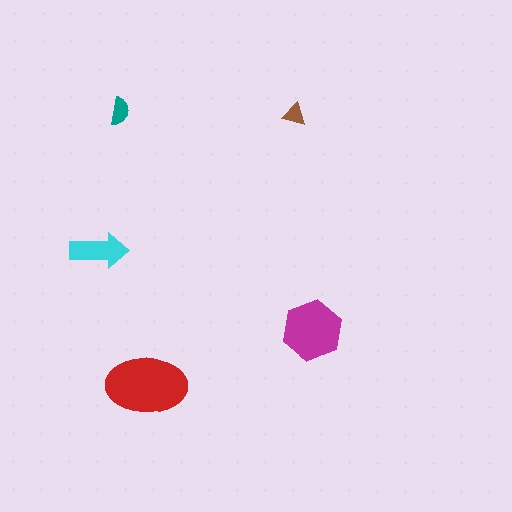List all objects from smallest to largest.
The brown triangle, the teal semicircle, the cyan arrow, the magenta hexagon, the red ellipse.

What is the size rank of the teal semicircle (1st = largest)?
4th.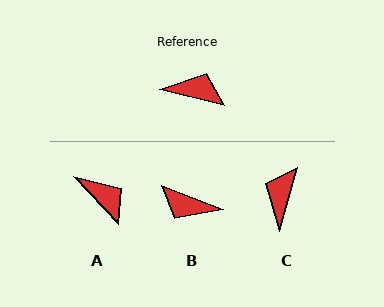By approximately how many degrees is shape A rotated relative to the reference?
Approximately 34 degrees clockwise.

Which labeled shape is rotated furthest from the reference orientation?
B, about 172 degrees away.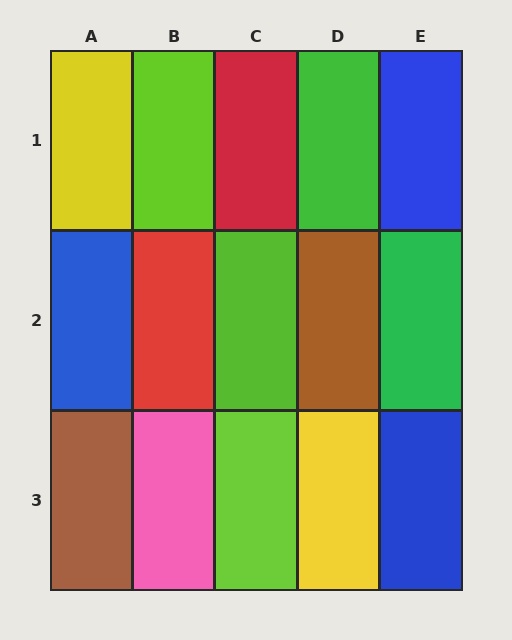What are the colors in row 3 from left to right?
Brown, pink, lime, yellow, blue.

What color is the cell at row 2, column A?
Blue.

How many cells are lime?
3 cells are lime.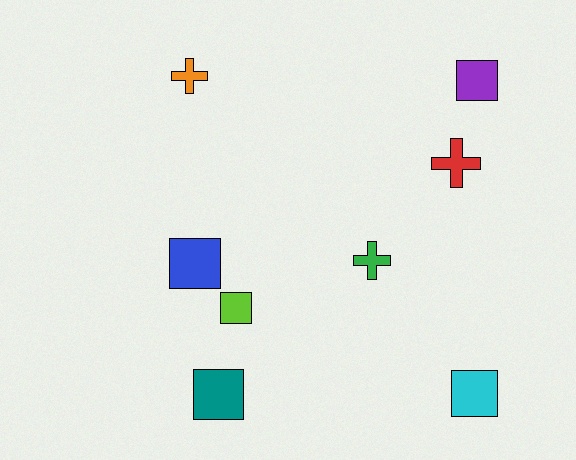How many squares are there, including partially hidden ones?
There are 5 squares.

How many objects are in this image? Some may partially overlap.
There are 8 objects.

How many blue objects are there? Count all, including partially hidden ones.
There is 1 blue object.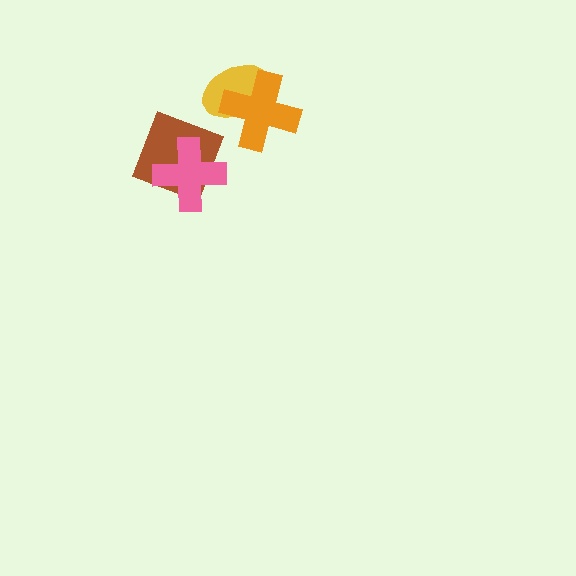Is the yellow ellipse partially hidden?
Yes, it is partially covered by another shape.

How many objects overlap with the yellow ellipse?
1 object overlaps with the yellow ellipse.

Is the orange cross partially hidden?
No, no other shape covers it.